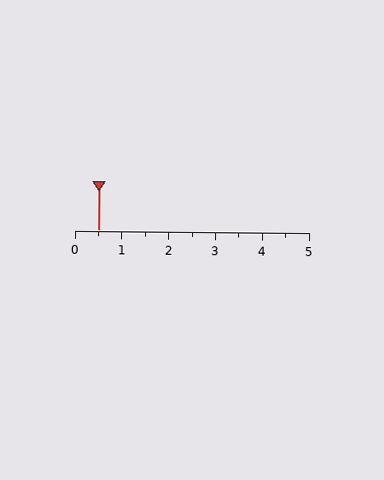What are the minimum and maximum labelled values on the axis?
The axis runs from 0 to 5.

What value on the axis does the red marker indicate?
The marker indicates approximately 0.5.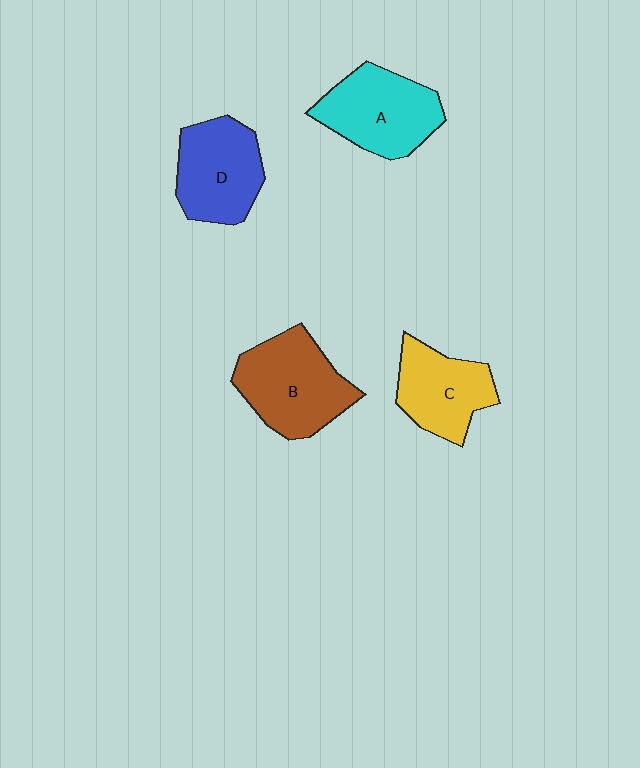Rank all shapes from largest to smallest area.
From largest to smallest: B (brown), A (cyan), D (blue), C (yellow).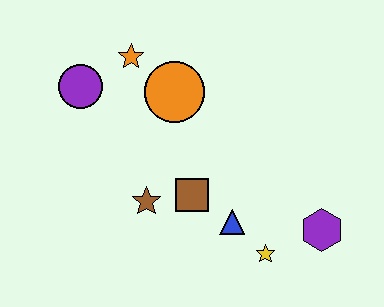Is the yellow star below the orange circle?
Yes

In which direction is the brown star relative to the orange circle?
The brown star is below the orange circle.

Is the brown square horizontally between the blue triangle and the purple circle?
Yes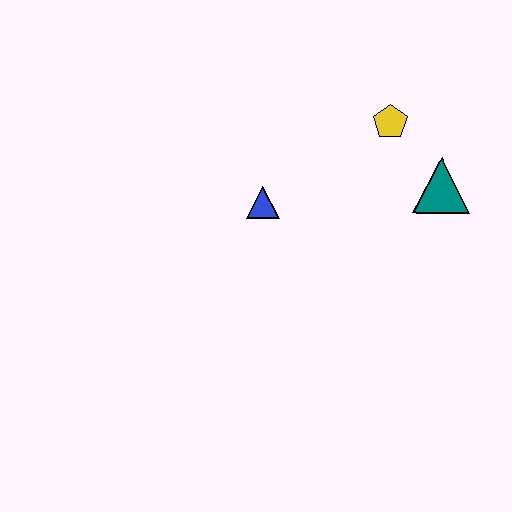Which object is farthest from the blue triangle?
The teal triangle is farthest from the blue triangle.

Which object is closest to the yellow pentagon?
The teal triangle is closest to the yellow pentagon.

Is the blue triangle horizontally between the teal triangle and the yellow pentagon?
No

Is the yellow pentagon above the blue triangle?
Yes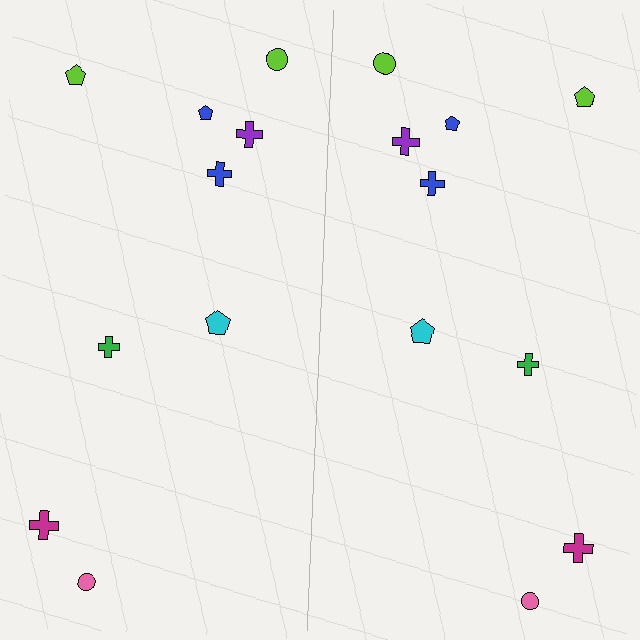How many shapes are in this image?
There are 18 shapes in this image.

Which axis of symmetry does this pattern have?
The pattern has a vertical axis of symmetry running through the center of the image.